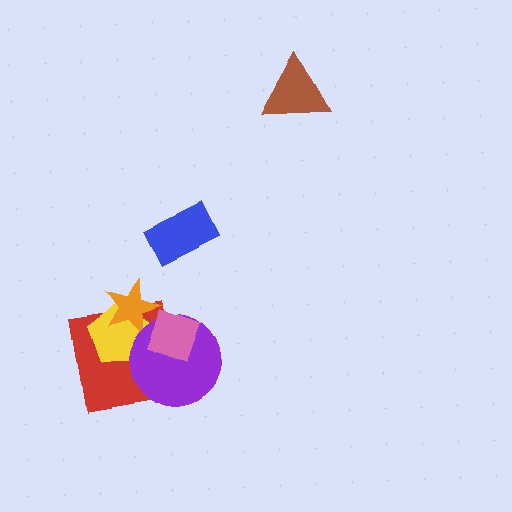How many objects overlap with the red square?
4 objects overlap with the red square.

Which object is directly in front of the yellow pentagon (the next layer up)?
The orange star is directly in front of the yellow pentagon.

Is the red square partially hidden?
Yes, it is partially covered by another shape.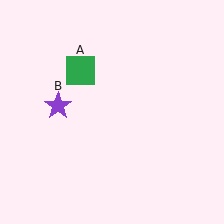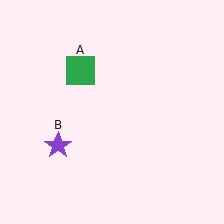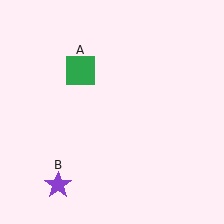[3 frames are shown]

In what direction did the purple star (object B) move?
The purple star (object B) moved down.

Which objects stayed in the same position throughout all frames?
Green square (object A) remained stationary.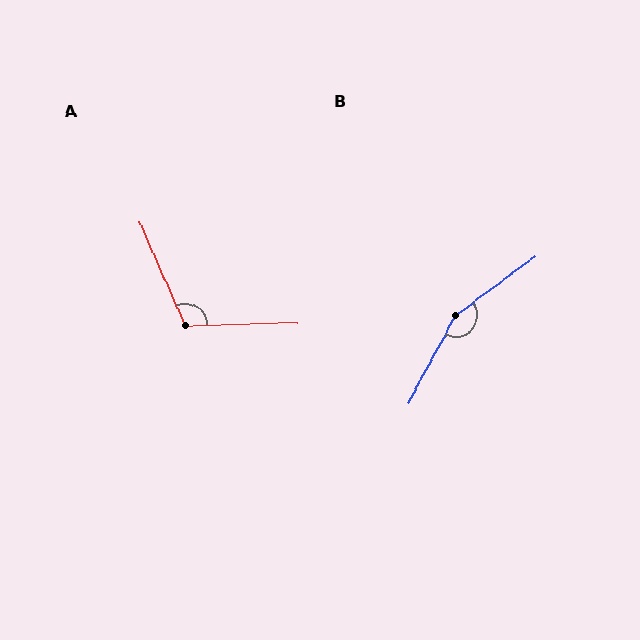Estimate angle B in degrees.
Approximately 154 degrees.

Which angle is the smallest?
A, at approximately 113 degrees.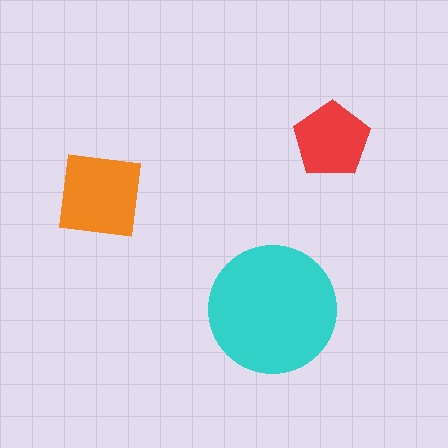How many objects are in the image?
There are 3 objects in the image.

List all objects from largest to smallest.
The cyan circle, the orange square, the red pentagon.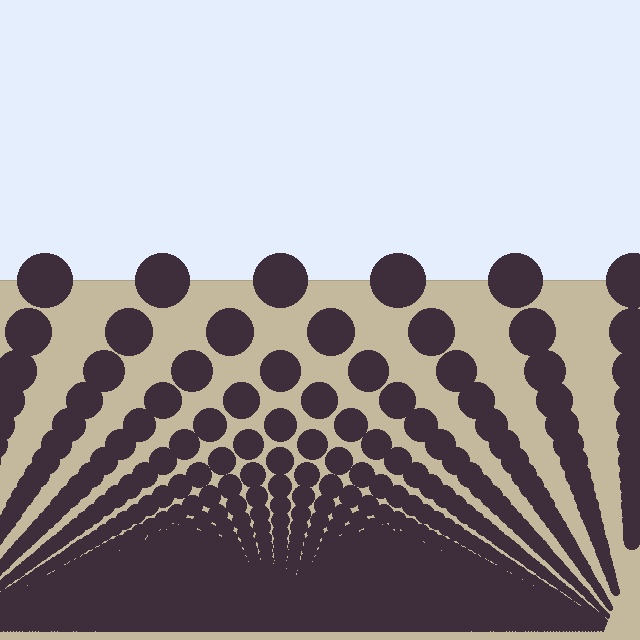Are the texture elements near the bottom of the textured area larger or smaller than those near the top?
Smaller. The gradient is inverted — elements near the bottom are smaller and denser.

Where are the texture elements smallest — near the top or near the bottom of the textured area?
Near the bottom.